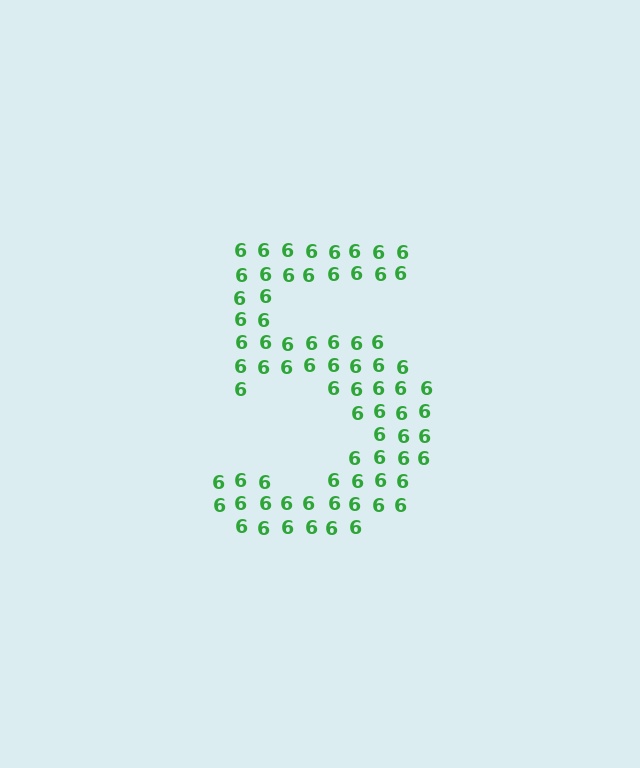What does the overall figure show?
The overall figure shows the digit 5.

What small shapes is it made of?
It is made of small digit 6's.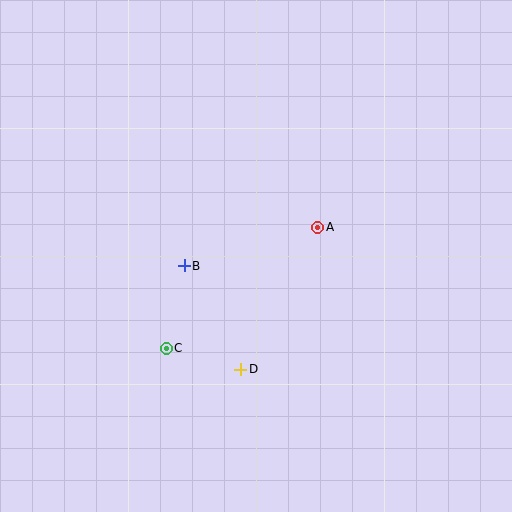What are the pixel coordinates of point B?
Point B is at (184, 266).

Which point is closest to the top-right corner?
Point A is closest to the top-right corner.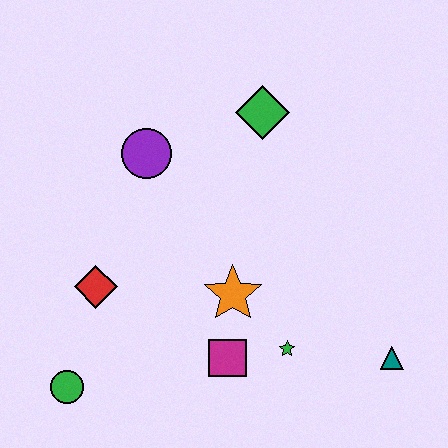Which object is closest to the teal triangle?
The green star is closest to the teal triangle.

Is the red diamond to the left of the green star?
Yes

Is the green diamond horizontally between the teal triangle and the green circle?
Yes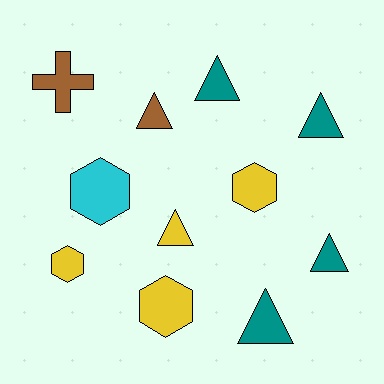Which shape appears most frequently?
Triangle, with 6 objects.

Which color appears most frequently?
Teal, with 4 objects.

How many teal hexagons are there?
There are no teal hexagons.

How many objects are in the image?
There are 11 objects.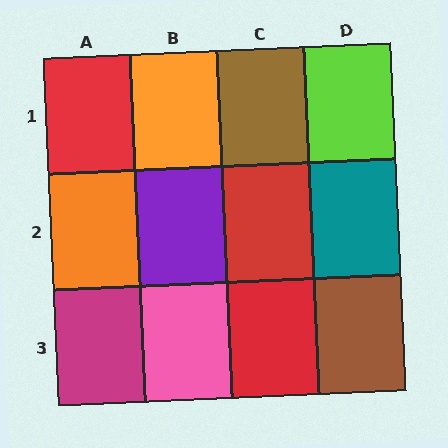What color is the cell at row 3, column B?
Pink.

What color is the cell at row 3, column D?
Brown.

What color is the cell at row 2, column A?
Orange.